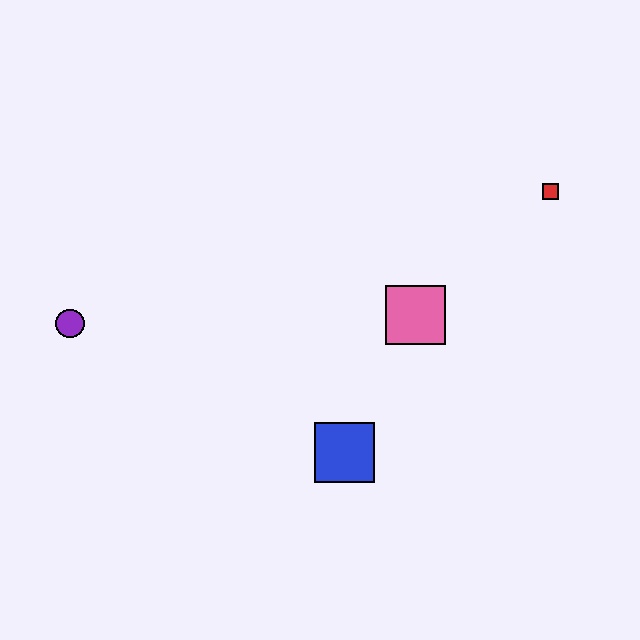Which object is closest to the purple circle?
The blue square is closest to the purple circle.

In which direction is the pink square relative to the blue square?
The pink square is above the blue square.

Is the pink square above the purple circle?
Yes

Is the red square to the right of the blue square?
Yes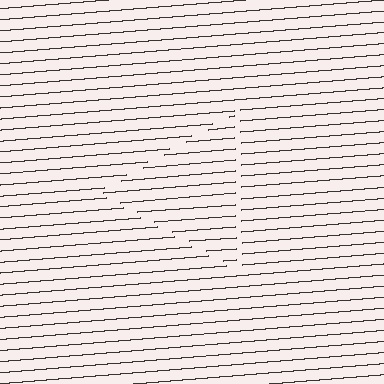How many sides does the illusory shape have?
3 sides — the line-ends trace a triangle.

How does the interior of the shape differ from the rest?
The interior of the shape contains the same grating, shifted by half a period — the contour is defined by the phase discontinuity where line-ends from the inner and outer gratings abut.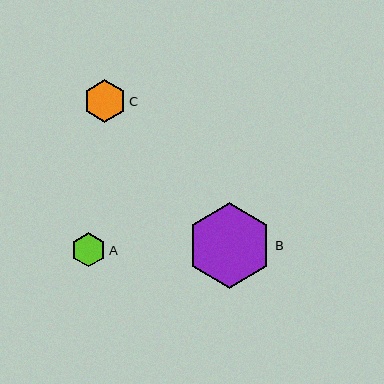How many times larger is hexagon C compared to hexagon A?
Hexagon C is approximately 1.2 times the size of hexagon A.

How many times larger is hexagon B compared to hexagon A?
Hexagon B is approximately 2.5 times the size of hexagon A.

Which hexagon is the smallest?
Hexagon A is the smallest with a size of approximately 35 pixels.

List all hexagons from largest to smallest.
From largest to smallest: B, C, A.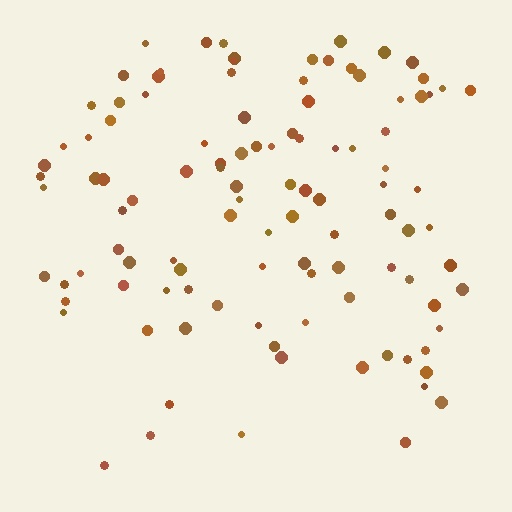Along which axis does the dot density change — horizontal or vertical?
Vertical.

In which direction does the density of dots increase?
From bottom to top, with the top side densest.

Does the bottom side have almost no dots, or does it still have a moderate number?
Still a moderate number, just noticeably fewer than the top.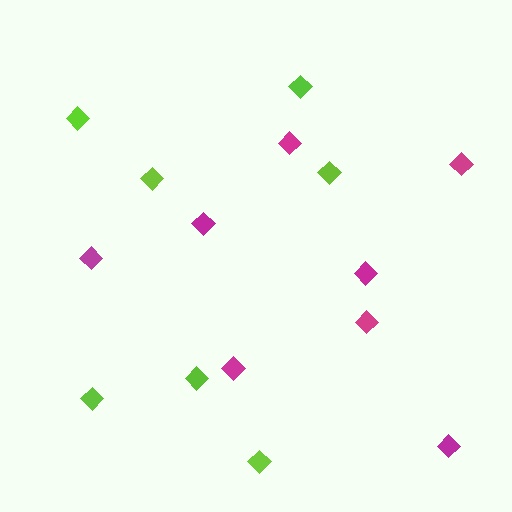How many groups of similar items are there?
There are 2 groups: one group of magenta diamonds (8) and one group of lime diamonds (7).